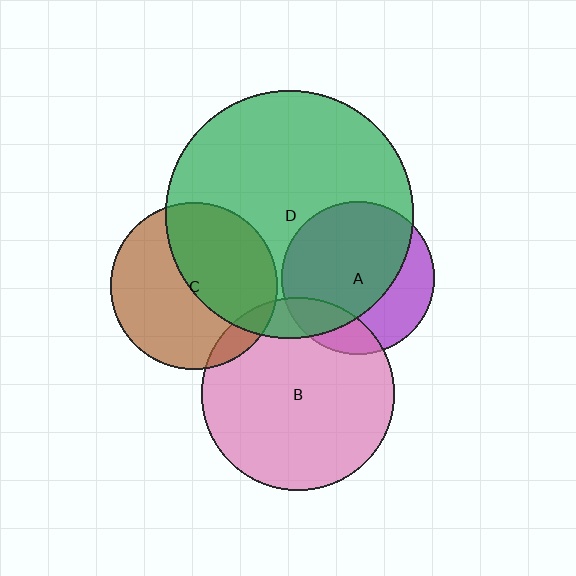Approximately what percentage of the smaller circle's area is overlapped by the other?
Approximately 20%.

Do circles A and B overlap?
Yes.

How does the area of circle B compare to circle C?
Approximately 1.3 times.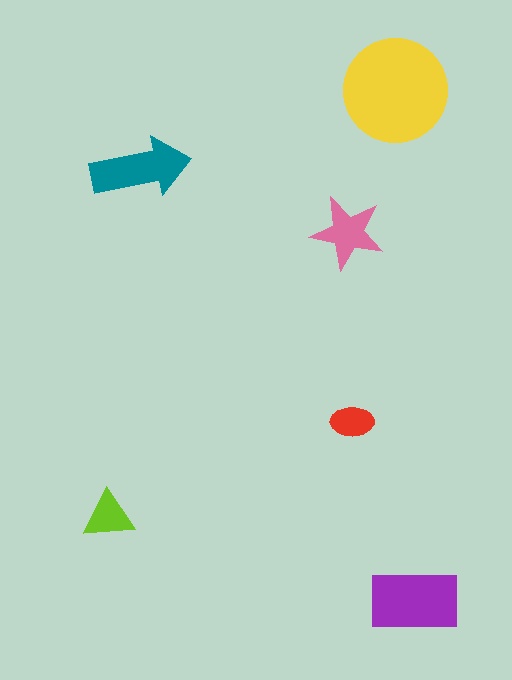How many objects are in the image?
There are 6 objects in the image.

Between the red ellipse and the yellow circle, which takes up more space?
The yellow circle.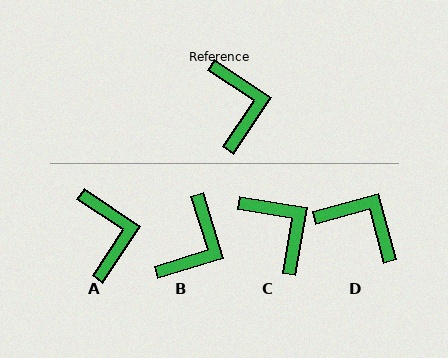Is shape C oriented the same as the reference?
No, it is off by about 24 degrees.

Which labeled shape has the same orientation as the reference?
A.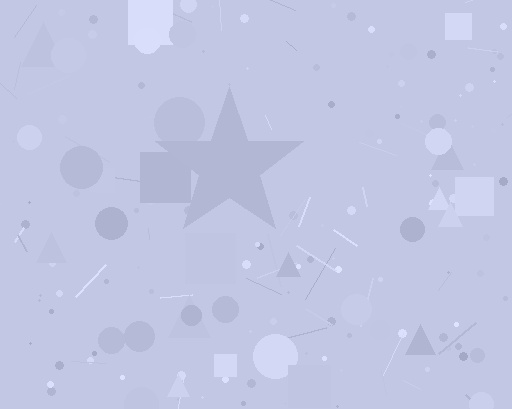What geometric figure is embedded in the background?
A star is embedded in the background.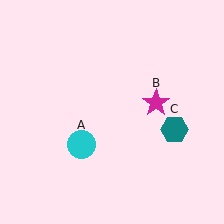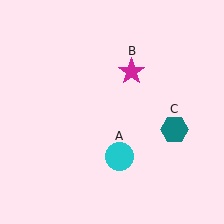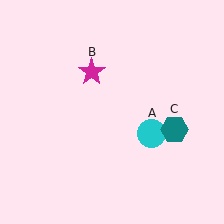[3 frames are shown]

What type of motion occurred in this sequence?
The cyan circle (object A), magenta star (object B) rotated counterclockwise around the center of the scene.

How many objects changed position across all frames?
2 objects changed position: cyan circle (object A), magenta star (object B).